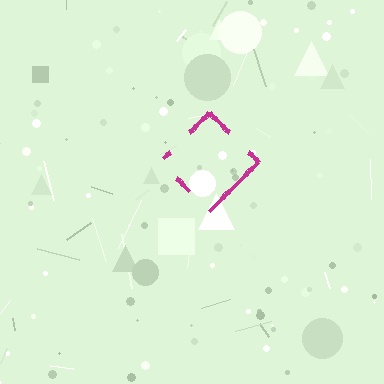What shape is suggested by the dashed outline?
The dashed outline suggests a diamond.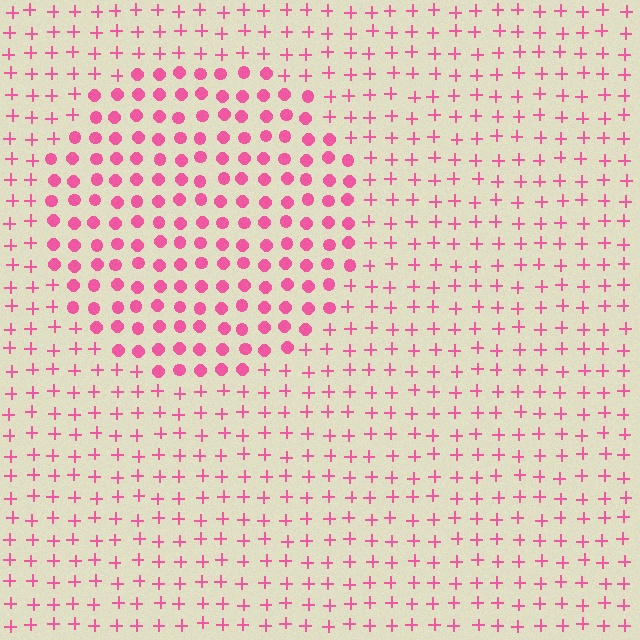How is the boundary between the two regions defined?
The boundary is defined by a change in element shape: circles inside vs. plus signs outside. All elements share the same color and spacing.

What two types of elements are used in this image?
The image uses circles inside the circle region and plus signs outside it.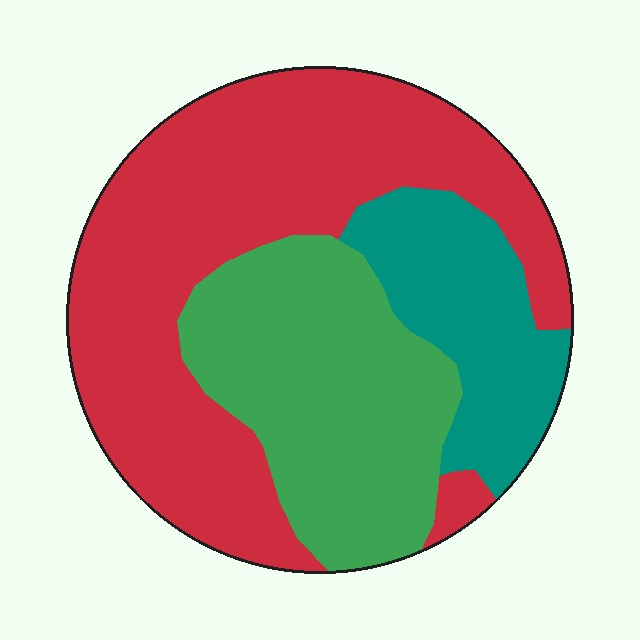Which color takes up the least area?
Teal, at roughly 20%.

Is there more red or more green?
Red.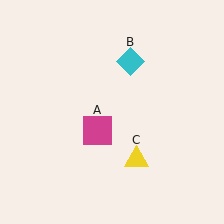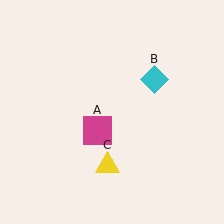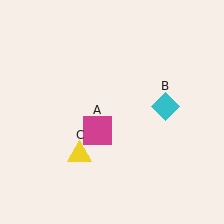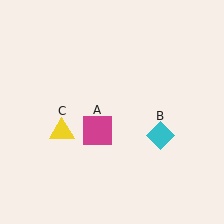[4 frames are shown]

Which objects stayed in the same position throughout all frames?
Magenta square (object A) remained stationary.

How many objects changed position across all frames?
2 objects changed position: cyan diamond (object B), yellow triangle (object C).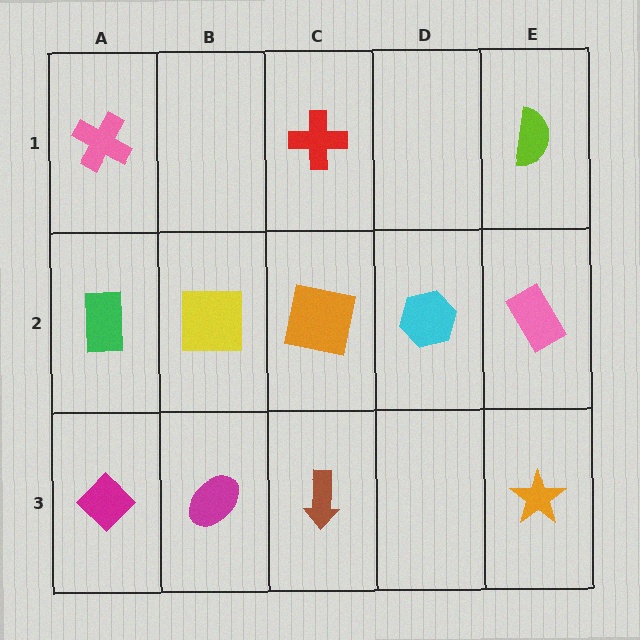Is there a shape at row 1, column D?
No, that cell is empty.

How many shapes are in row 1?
3 shapes.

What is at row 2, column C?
An orange square.